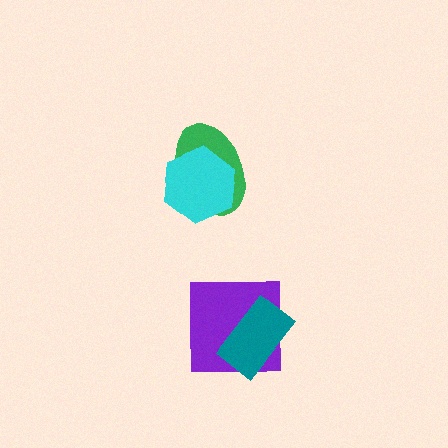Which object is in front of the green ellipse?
The cyan hexagon is in front of the green ellipse.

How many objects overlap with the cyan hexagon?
1 object overlaps with the cyan hexagon.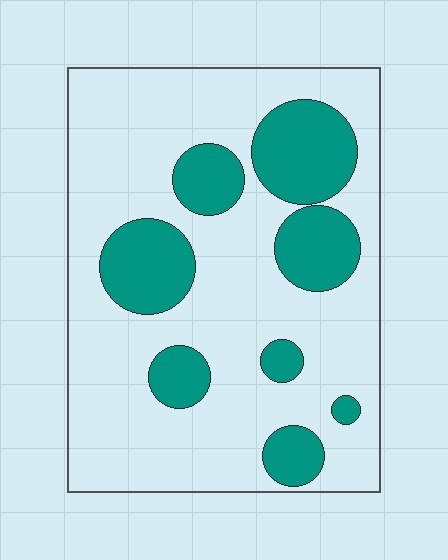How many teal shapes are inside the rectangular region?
8.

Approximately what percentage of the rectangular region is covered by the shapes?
Approximately 25%.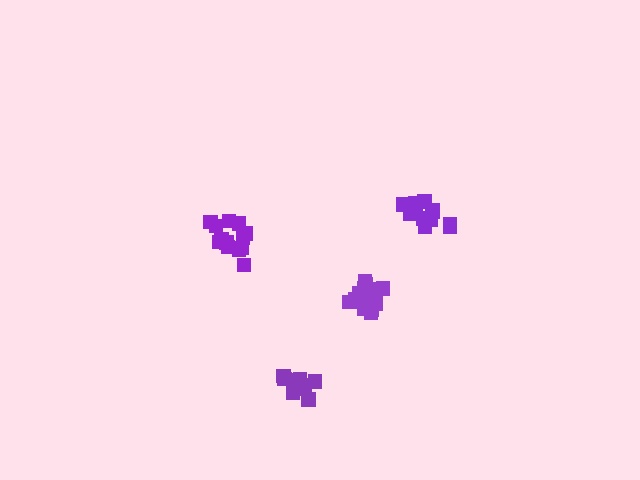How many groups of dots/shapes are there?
There are 4 groups.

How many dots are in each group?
Group 1: 13 dots, Group 2: 14 dots, Group 3: 17 dots, Group 4: 11 dots (55 total).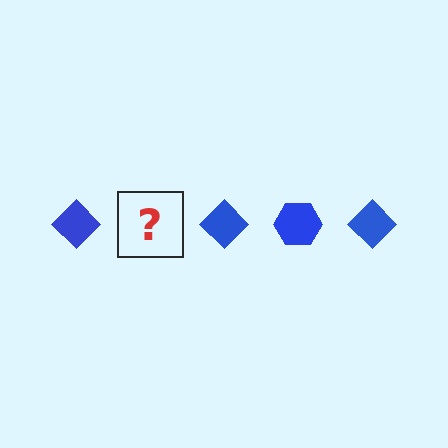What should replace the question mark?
The question mark should be replaced with a blue hexagon.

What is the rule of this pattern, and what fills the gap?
The rule is that the pattern cycles through diamond, hexagon shapes in blue. The gap should be filled with a blue hexagon.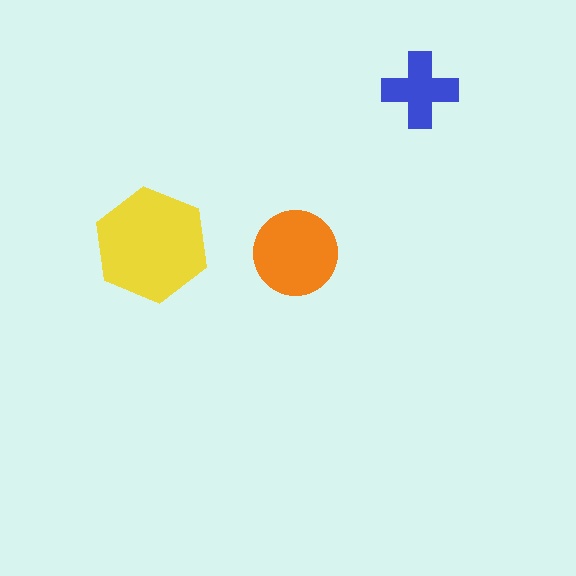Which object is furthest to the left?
The yellow hexagon is leftmost.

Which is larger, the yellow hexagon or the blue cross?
The yellow hexagon.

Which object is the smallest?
The blue cross.